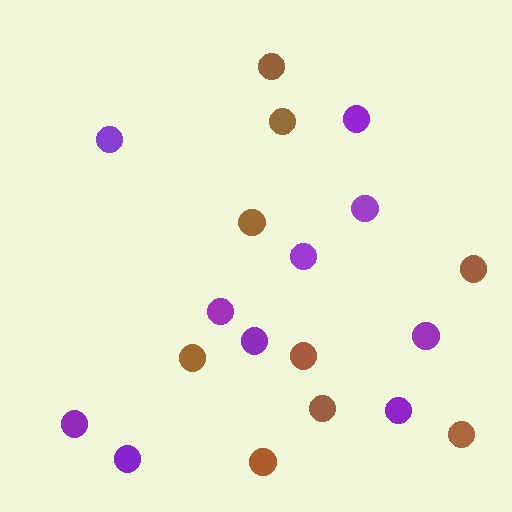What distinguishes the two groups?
There are 2 groups: one group of brown circles (9) and one group of purple circles (10).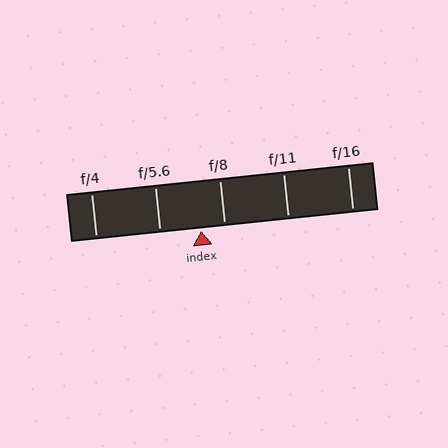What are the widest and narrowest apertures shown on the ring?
The widest aperture shown is f/4 and the narrowest is f/16.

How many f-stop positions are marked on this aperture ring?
There are 5 f-stop positions marked.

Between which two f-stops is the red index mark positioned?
The index mark is between f/5.6 and f/8.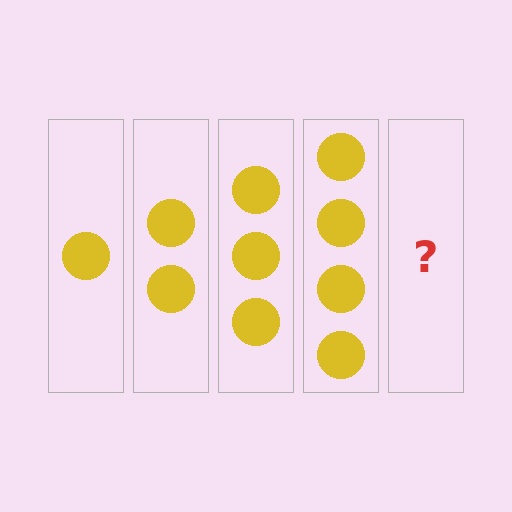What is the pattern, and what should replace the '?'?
The pattern is that each step adds one more circle. The '?' should be 5 circles.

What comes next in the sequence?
The next element should be 5 circles.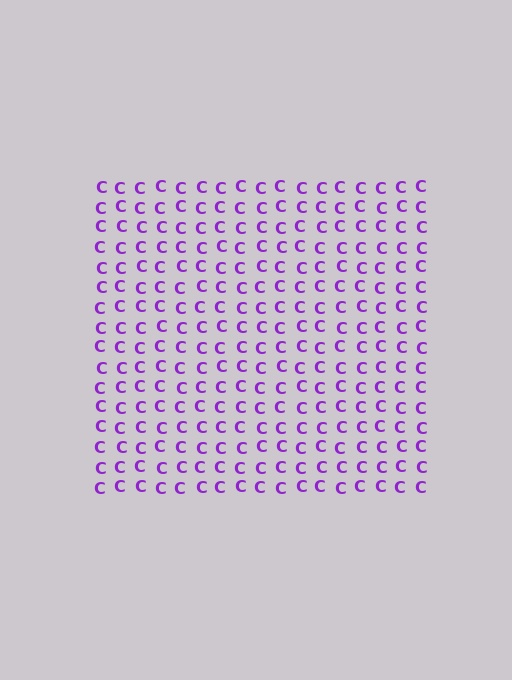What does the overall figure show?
The overall figure shows a square.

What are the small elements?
The small elements are letter C's.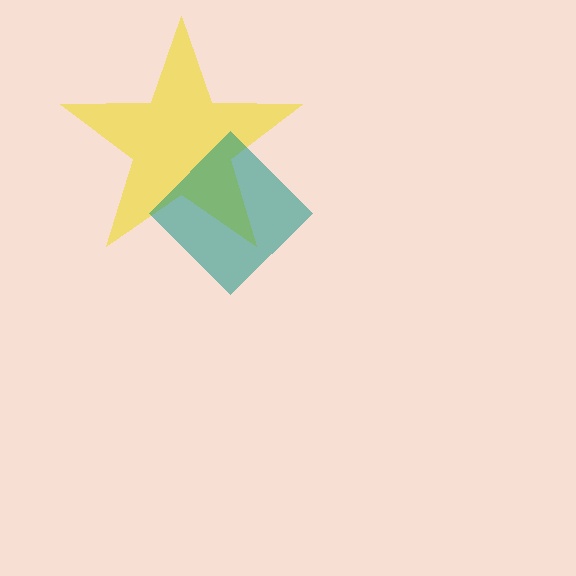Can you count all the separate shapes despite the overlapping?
Yes, there are 2 separate shapes.